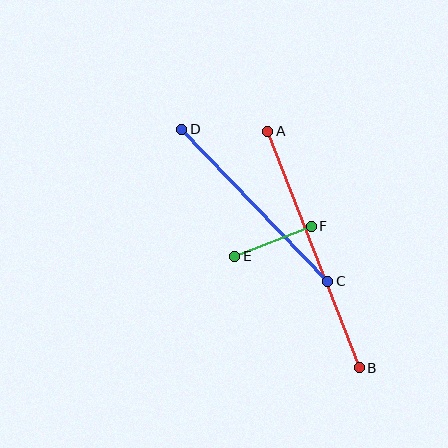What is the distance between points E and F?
The distance is approximately 82 pixels.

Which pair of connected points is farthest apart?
Points A and B are farthest apart.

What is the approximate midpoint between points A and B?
The midpoint is at approximately (314, 250) pixels.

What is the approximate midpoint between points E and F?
The midpoint is at approximately (273, 241) pixels.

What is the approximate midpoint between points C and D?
The midpoint is at approximately (255, 205) pixels.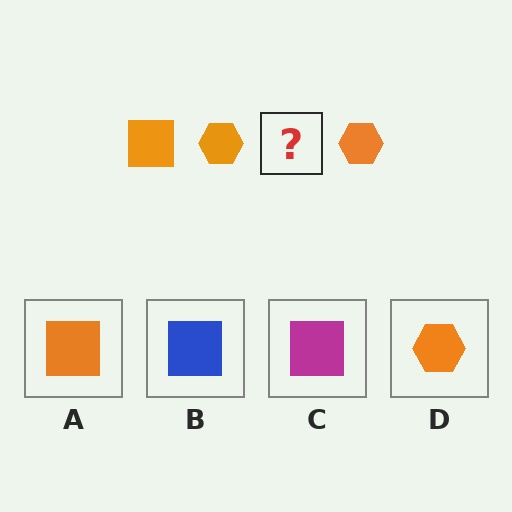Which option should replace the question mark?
Option A.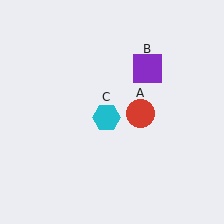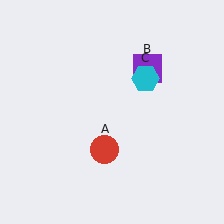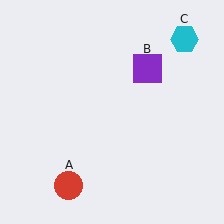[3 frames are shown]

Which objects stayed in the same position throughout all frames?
Purple square (object B) remained stationary.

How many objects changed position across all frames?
2 objects changed position: red circle (object A), cyan hexagon (object C).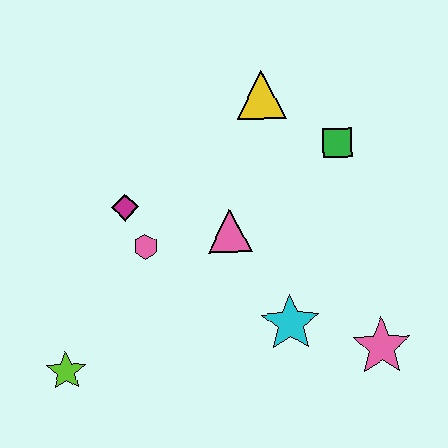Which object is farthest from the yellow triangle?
The lime star is farthest from the yellow triangle.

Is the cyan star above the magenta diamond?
No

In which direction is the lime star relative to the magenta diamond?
The lime star is below the magenta diamond.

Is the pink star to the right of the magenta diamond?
Yes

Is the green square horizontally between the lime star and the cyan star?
No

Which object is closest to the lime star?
The pink hexagon is closest to the lime star.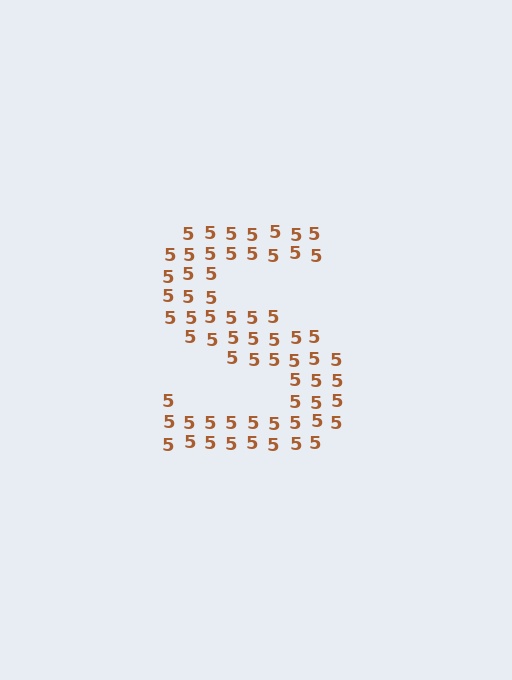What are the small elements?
The small elements are digit 5's.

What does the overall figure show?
The overall figure shows the letter S.